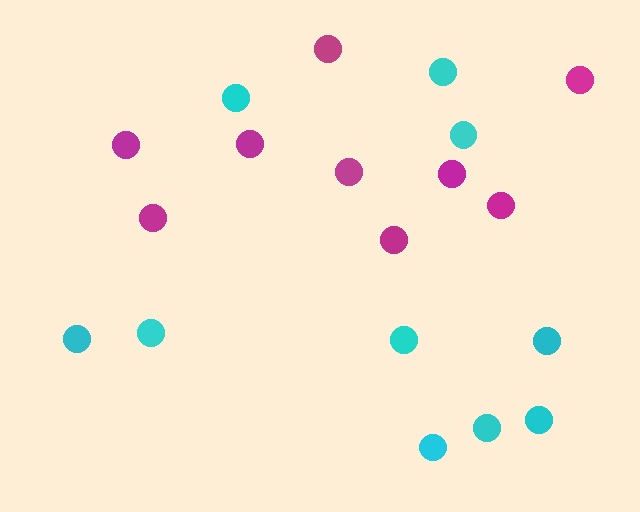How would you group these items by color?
There are 2 groups: one group of magenta circles (9) and one group of cyan circles (10).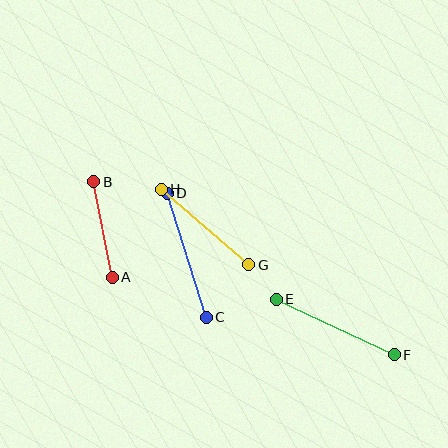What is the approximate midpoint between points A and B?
The midpoint is at approximately (103, 230) pixels.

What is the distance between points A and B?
The distance is approximately 97 pixels.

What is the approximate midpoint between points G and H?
The midpoint is at approximately (205, 227) pixels.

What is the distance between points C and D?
The distance is approximately 130 pixels.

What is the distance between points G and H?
The distance is approximately 115 pixels.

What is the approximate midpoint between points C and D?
The midpoint is at approximately (187, 255) pixels.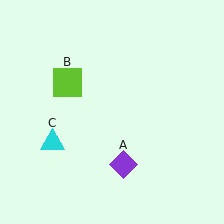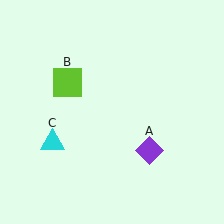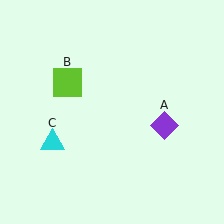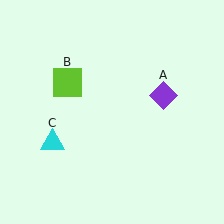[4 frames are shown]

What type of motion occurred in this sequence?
The purple diamond (object A) rotated counterclockwise around the center of the scene.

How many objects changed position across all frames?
1 object changed position: purple diamond (object A).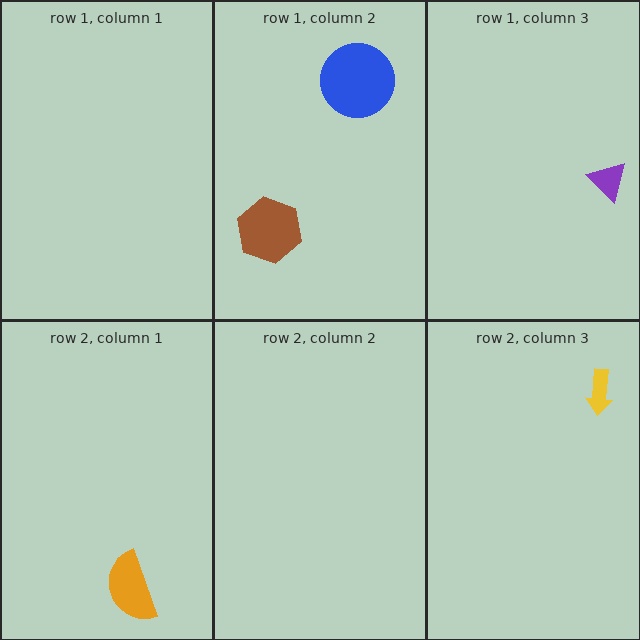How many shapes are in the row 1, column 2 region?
2.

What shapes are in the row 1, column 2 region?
The blue circle, the brown hexagon.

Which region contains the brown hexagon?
The row 1, column 2 region.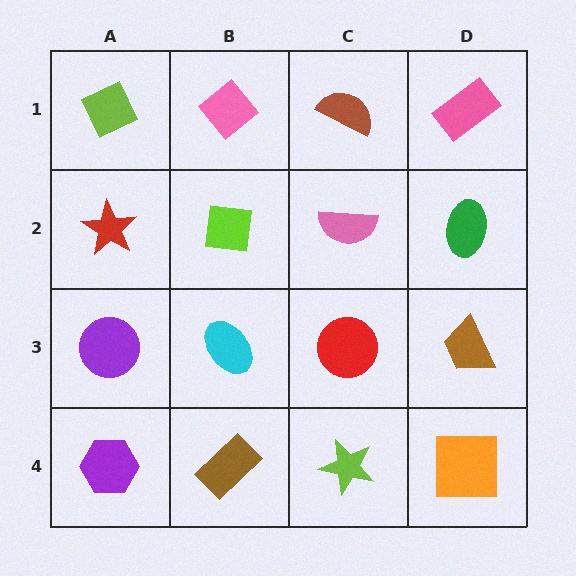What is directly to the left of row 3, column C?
A cyan ellipse.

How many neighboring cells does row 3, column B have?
4.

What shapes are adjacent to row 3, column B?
A lime square (row 2, column B), a brown rectangle (row 4, column B), a purple circle (row 3, column A), a red circle (row 3, column C).